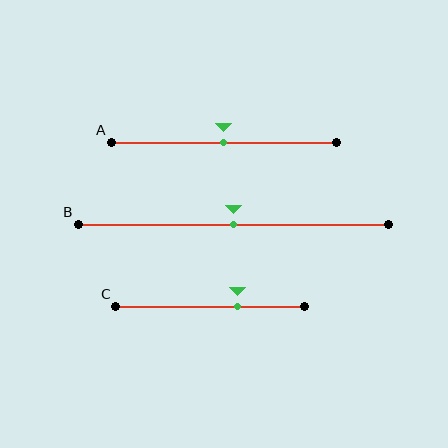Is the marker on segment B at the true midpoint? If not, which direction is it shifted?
Yes, the marker on segment B is at the true midpoint.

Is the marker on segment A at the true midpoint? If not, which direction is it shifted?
Yes, the marker on segment A is at the true midpoint.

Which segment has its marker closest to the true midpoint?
Segment A has its marker closest to the true midpoint.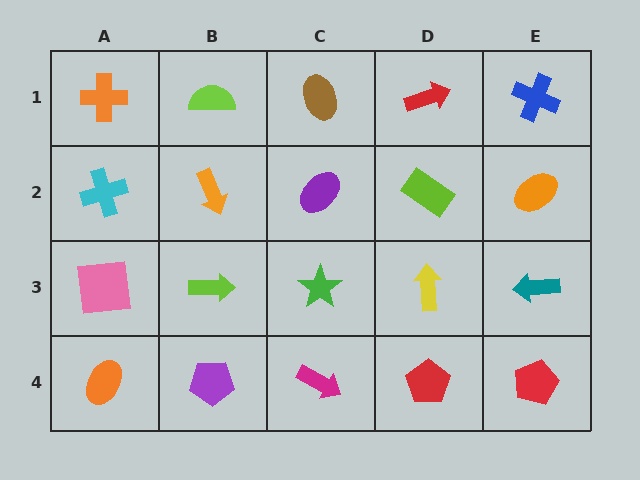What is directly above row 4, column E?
A teal arrow.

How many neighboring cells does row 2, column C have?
4.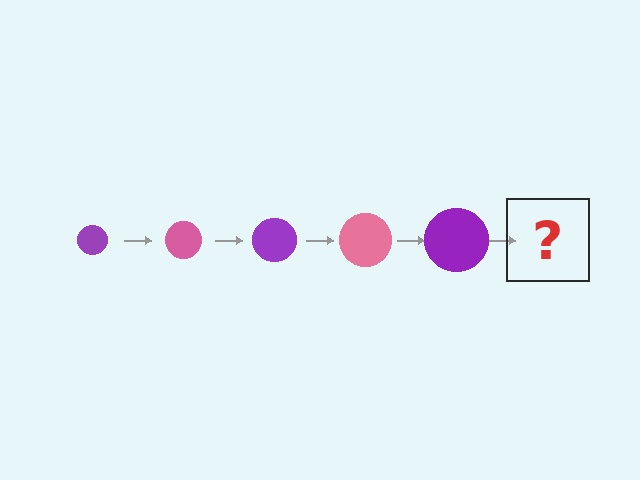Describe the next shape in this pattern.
It should be a pink circle, larger than the previous one.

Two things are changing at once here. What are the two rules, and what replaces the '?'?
The two rules are that the circle grows larger each step and the color cycles through purple and pink. The '?' should be a pink circle, larger than the previous one.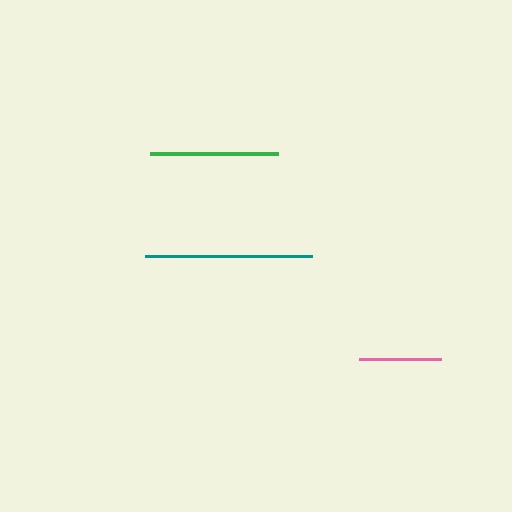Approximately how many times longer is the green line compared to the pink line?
The green line is approximately 1.6 times the length of the pink line.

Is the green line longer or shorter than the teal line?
The teal line is longer than the green line.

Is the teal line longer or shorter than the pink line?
The teal line is longer than the pink line.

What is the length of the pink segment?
The pink segment is approximately 82 pixels long.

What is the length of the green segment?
The green segment is approximately 127 pixels long.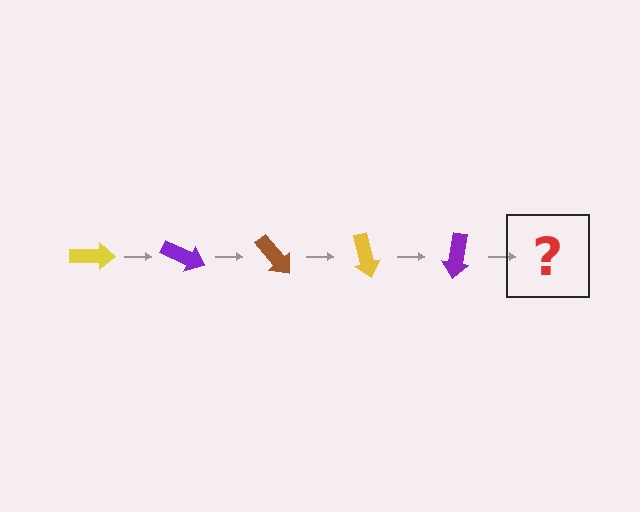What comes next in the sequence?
The next element should be a brown arrow, rotated 125 degrees from the start.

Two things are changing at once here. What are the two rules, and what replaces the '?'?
The two rules are that it rotates 25 degrees each step and the color cycles through yellow, purple, and brown. The '?' should be a brown arrow, rotated 125 degrees from the start.